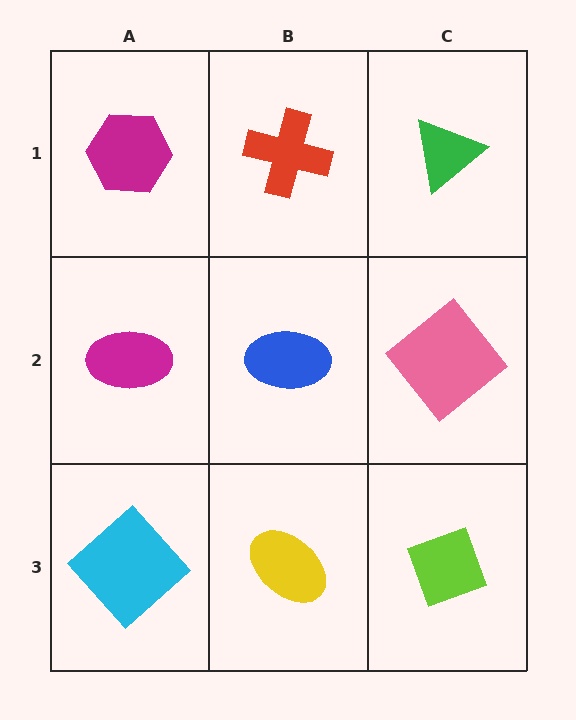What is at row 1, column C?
A green triangle.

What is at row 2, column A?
A magenta ellipse.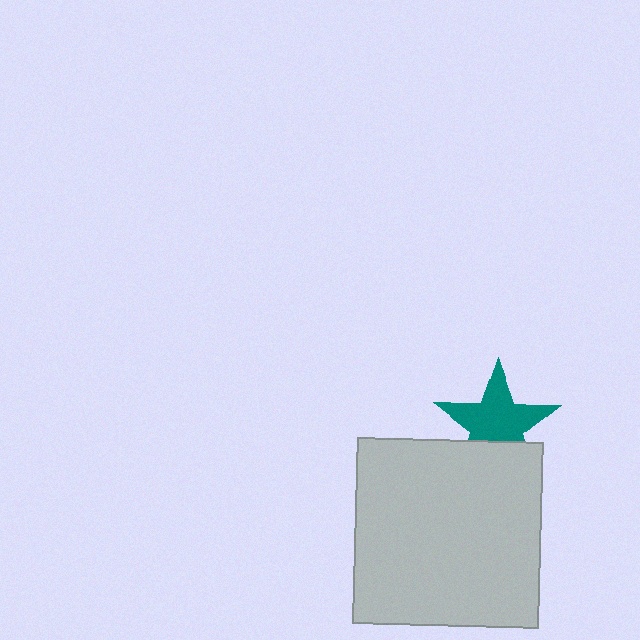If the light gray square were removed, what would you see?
You would see the complete teal star.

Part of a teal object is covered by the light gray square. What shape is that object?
It is a star.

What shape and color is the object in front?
The object in front is a light gray square.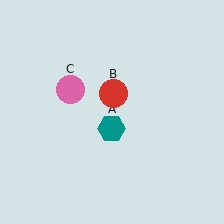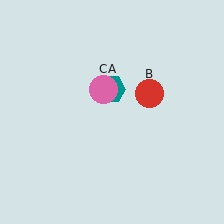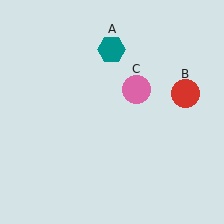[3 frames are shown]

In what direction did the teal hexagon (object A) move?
The teal hexagon (object A) moved up.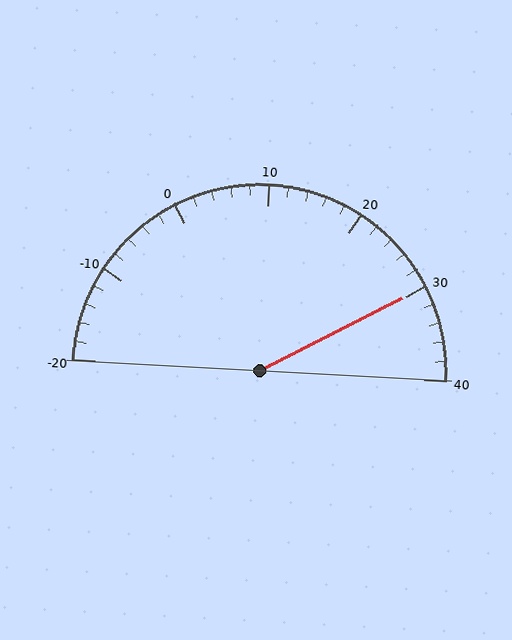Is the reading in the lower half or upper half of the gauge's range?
The reading is in the upper half of the range (-20 to 40).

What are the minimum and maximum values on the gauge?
The gauge ranges from -20 to 40.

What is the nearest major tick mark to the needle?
The nearest major tick mark is 30.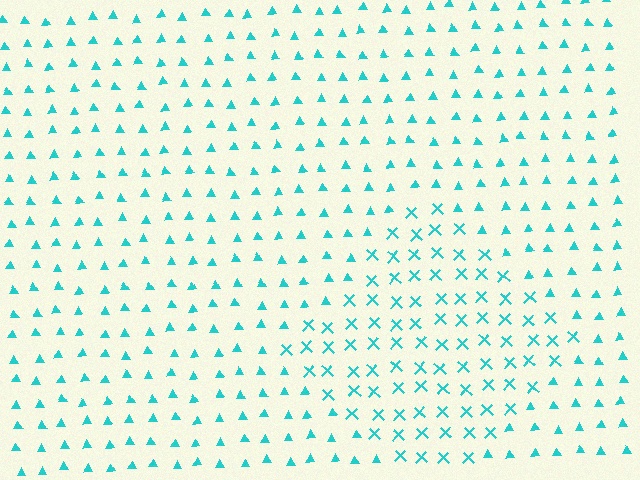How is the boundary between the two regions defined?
The boundary is defined by a change in element shape: X marks inside vs. triangles outside. All elements share the same color and spacing.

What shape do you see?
I see a diamond.